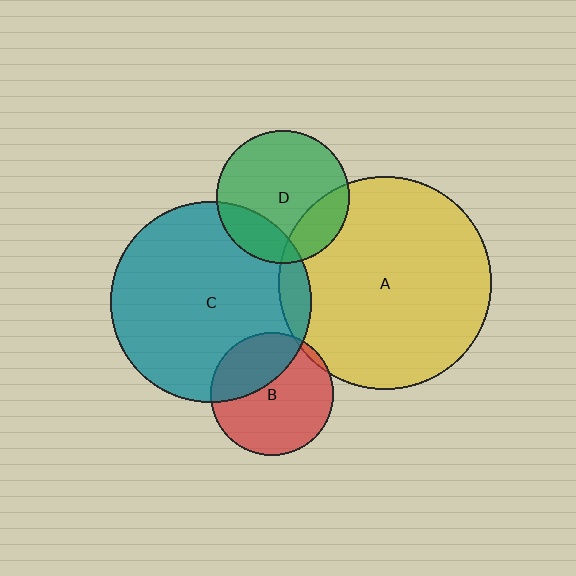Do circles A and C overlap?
Yes.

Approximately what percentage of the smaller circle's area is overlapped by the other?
Approximately 10%.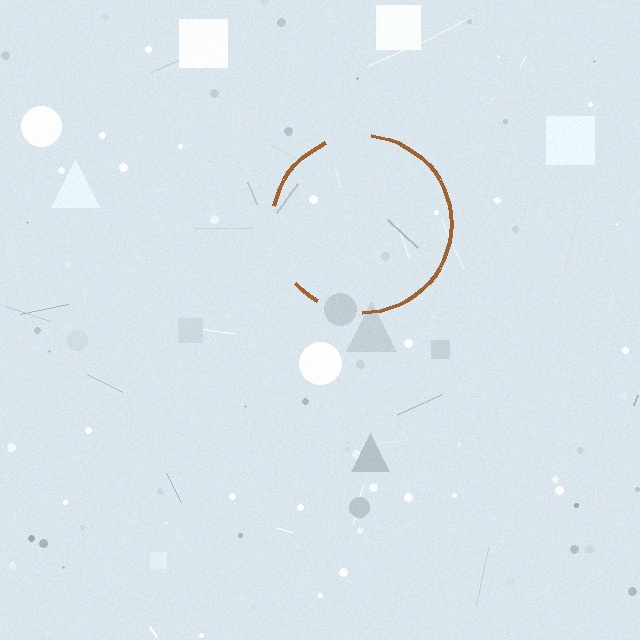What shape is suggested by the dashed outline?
The dashed outline suggests a circle.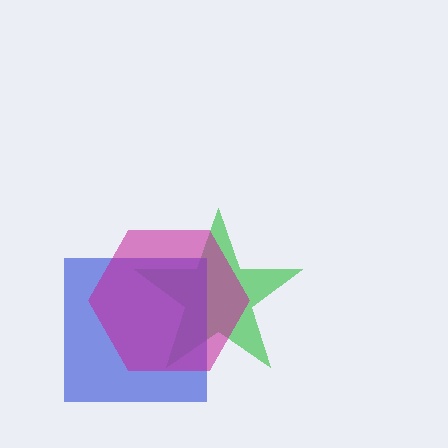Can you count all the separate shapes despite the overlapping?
Yes, there are 3 separate shapes.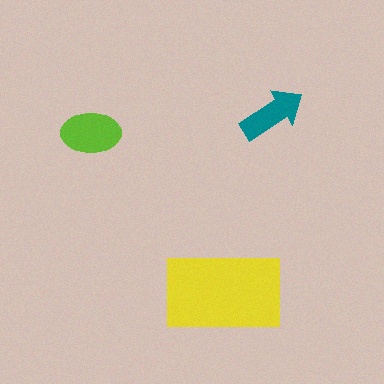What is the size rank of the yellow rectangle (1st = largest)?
1st.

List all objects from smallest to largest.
The teal arrow, the lime ellipse, the yellow rectangle.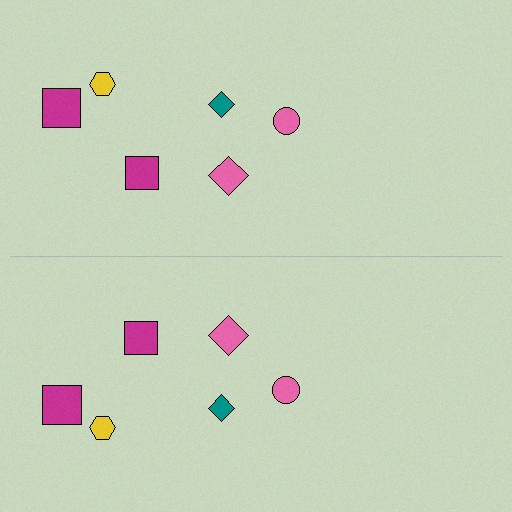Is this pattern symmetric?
Yes, this pattern has bilateral (reflection) symmetry.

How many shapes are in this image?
There are 12 shapes in this image.